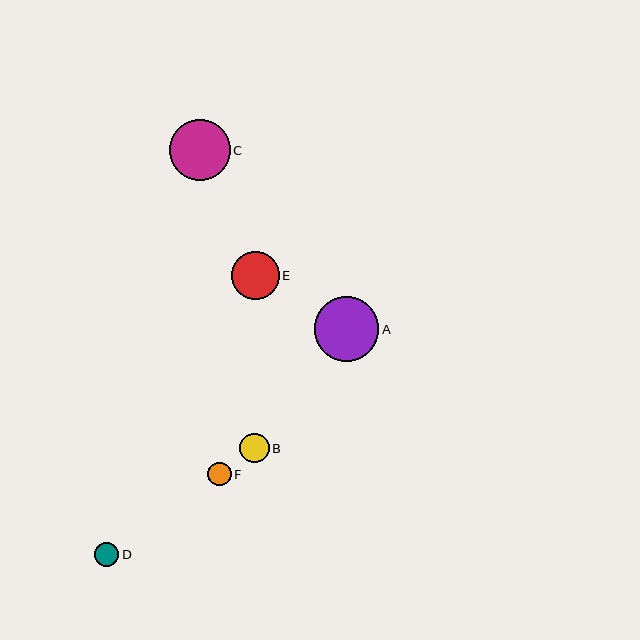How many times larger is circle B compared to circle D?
Circle B is approximately 1.2 times the size of circle D.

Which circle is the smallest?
Circle F is the smallest with a size of approximately 24 pixels.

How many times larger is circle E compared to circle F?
Circle E is approximately 2.0 times the size of circle F.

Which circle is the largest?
Circle A is the largest with a size of approximately 64 pixels.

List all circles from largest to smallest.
From largest to smallest: A, C, E, B, D, F.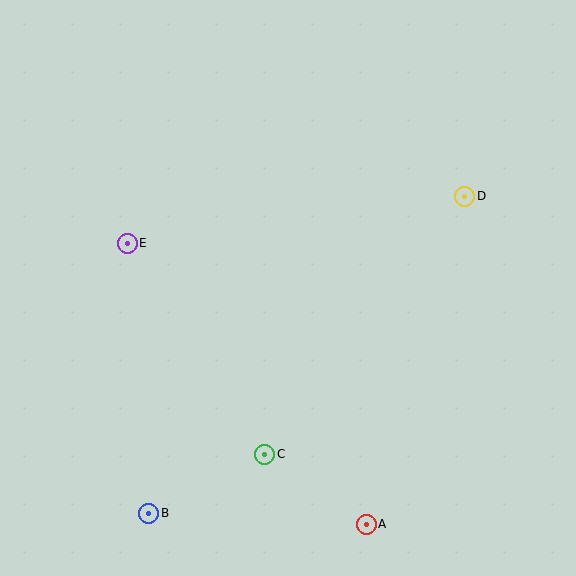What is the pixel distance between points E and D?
The distance between E and D is 341 pixels.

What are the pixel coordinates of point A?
Point A is at (366, 524).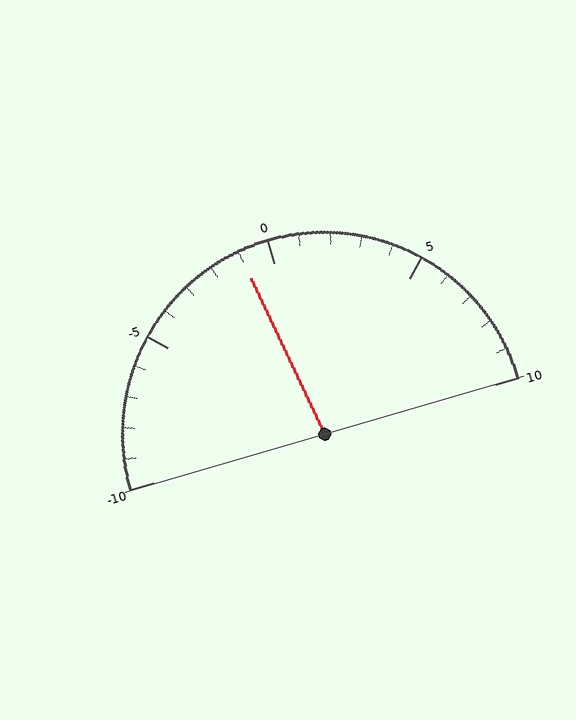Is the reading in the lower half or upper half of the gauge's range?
The reading is in the lower half of the range (-10 to 10).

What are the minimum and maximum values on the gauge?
The gauge ranges from -10 to 10.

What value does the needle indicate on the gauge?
The needle indicates approximately -1.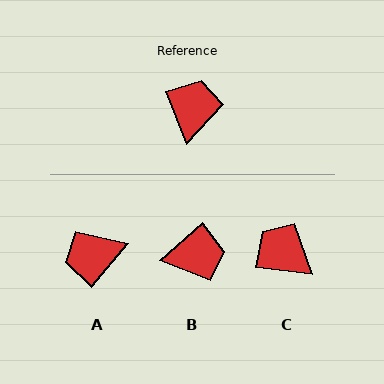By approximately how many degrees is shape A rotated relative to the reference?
Approximately 120 degrees counter-clockwise.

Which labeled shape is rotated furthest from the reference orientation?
A, about 120 degrees away.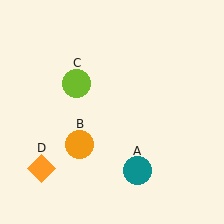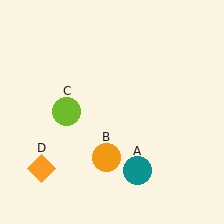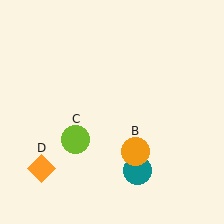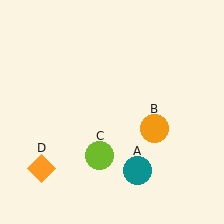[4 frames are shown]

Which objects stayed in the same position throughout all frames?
Teal circle (object A) and orange diamond (object D) remained stationary.